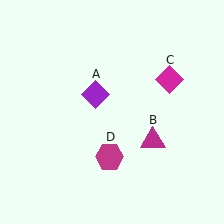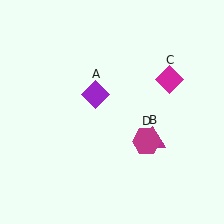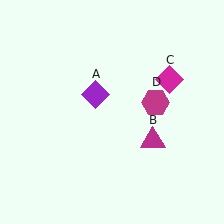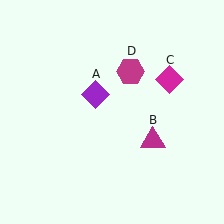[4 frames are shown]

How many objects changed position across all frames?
1 object changed position: magenta hexagon (object D).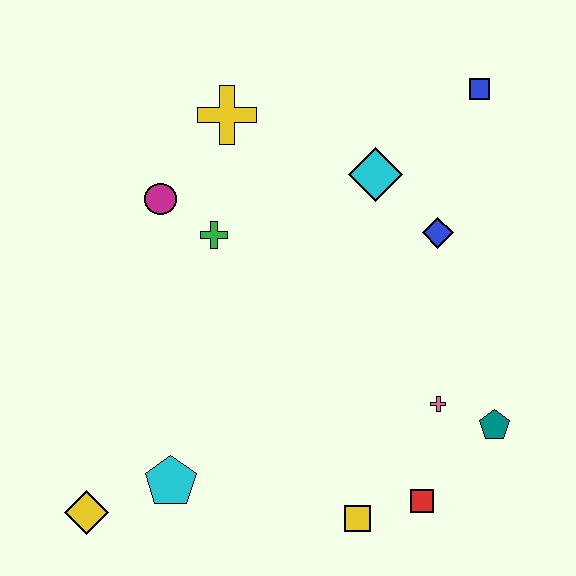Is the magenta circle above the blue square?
No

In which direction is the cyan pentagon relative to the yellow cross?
The cyan pentagon is below the yellow cross.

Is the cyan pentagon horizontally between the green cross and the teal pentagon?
No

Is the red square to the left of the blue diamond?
Yes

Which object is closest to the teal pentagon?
The pink cross is closest to the teal pentagon.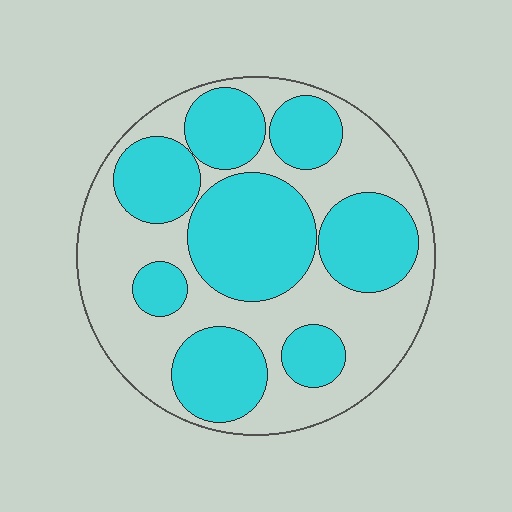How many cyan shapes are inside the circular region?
8.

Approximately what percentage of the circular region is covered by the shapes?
Approximately 50%.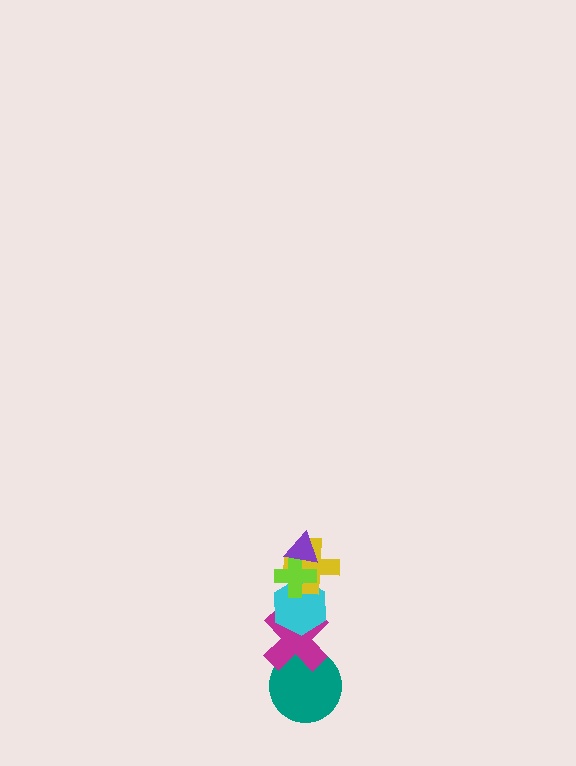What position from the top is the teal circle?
The teal circle is 6th from the top.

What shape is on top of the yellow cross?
The lime cross is on top of the yellow cross.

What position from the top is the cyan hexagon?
The cyan hexagon is 4th from the top.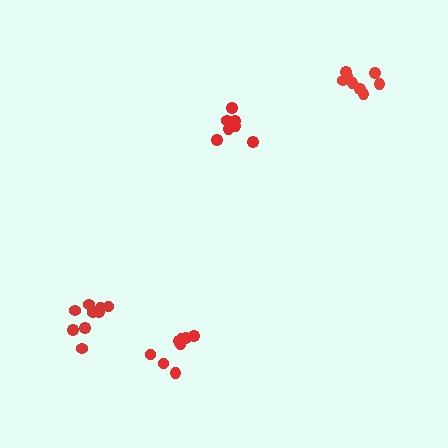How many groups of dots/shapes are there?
There are 4 groups.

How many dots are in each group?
Group 1: 8 dots, Group 2: 8 dots, Group 3: 9 dots, Group 4: 7 dots (32 total).